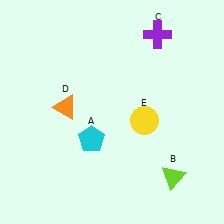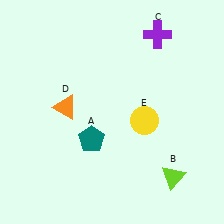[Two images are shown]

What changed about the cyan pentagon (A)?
In Image 1, A is cyan. In Image 2, it changed to teal.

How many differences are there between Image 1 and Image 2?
There is 1 difference between the two images.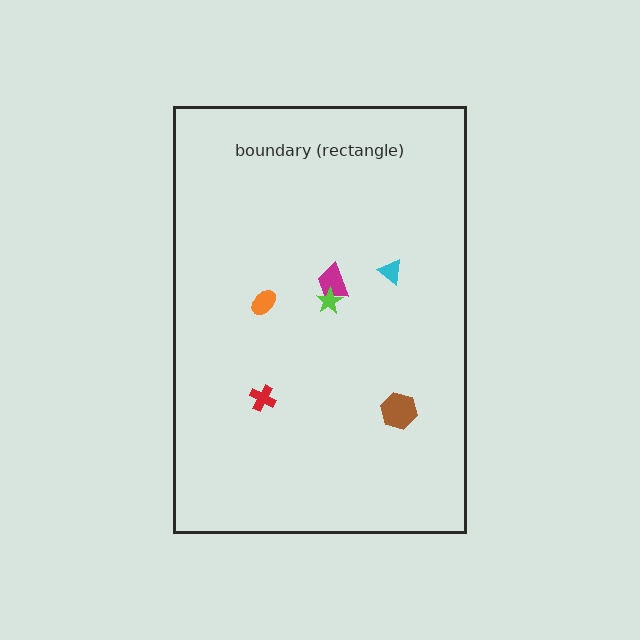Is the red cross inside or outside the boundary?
Inside.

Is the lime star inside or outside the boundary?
Inside.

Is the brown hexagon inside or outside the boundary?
Inside.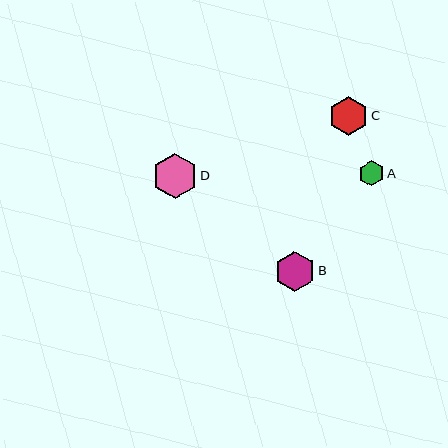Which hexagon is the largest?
Hexagon D is the largest with a size of approximately 44 pixels.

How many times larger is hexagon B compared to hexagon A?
Hexagon B is approximately 1.6 times the size of hexagon A.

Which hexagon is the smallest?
Hexagon A is the smallest with a size of approximately 25 pixels.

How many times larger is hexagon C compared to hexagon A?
Hexagon C is approximately 1.5 times the size of hexagon A.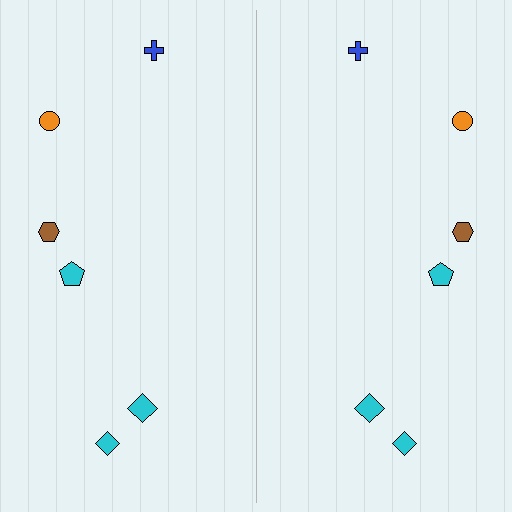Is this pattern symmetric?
Yes, this pattern has bilateral (reflection) symmetry.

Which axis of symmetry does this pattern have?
The pattern has a vertical axis of symmetry running through the center of the image.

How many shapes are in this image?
There are 12 shapes in this image.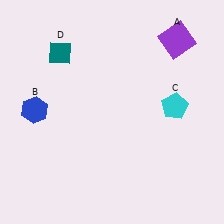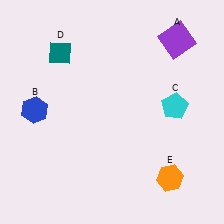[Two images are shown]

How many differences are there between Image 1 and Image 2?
There is 1 difference between the two images.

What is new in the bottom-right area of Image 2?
An orange hexagon (E) was added in the bottom-right area of Image 2.